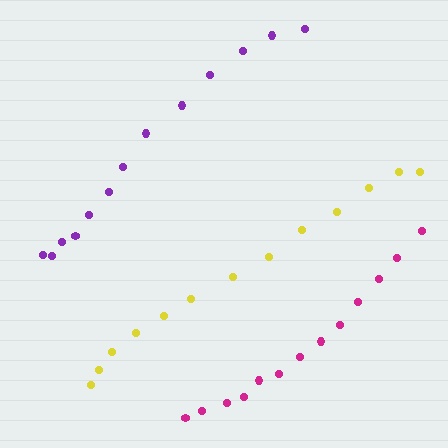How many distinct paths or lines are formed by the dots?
There are 3 distinct paths.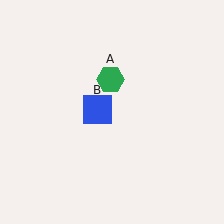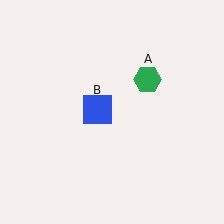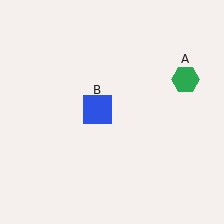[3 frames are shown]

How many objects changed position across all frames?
1 object changed position: green hexagon (object A).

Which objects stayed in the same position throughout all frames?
Blue square (object B) remained stationary.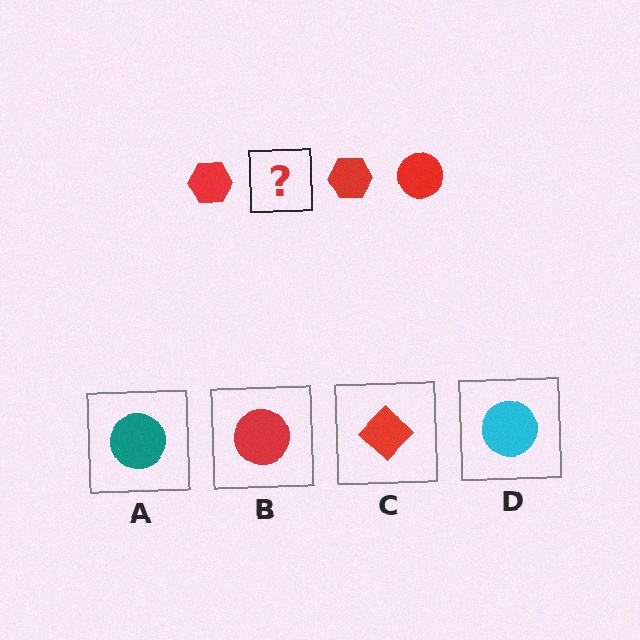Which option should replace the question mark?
Option B.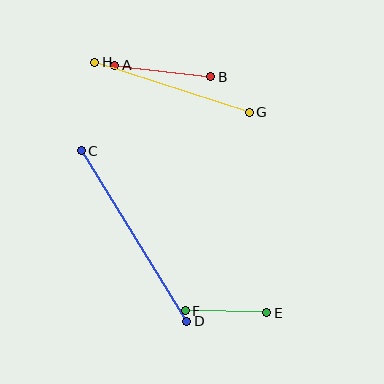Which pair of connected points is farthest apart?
Points C and D are farthest apart.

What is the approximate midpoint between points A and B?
The midpoint is at approximately (163, 71) pixels.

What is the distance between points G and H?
The distance is approximately 162 pixels.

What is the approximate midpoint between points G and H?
The midpoint is at approximately (172, 87) pixels.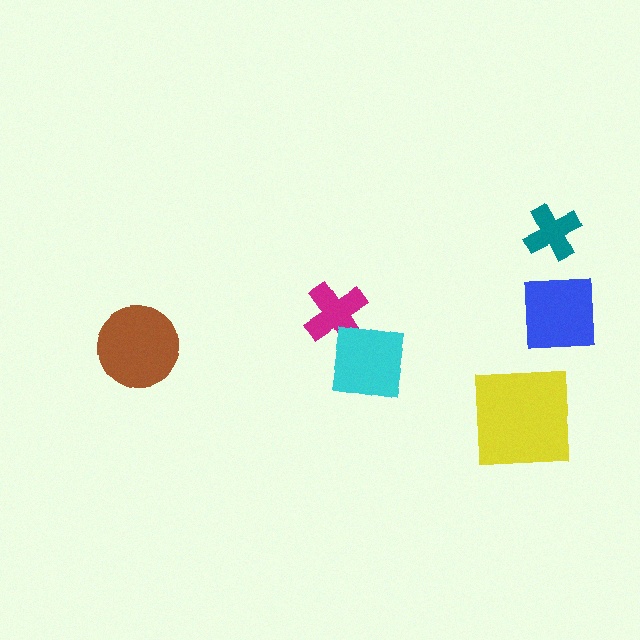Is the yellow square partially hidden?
No, no other shape covers it.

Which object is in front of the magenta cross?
The cyan square is in front of the magenta cross.